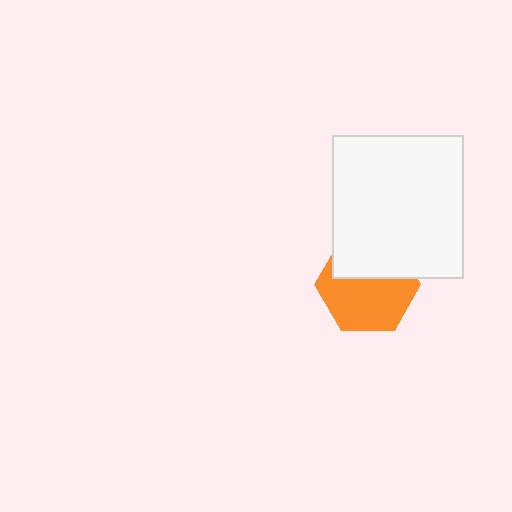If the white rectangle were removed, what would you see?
You would see the complete orange hexagon.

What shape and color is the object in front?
The object in front is a white rectangle.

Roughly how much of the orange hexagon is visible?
About half of it is visible (roughly 59%).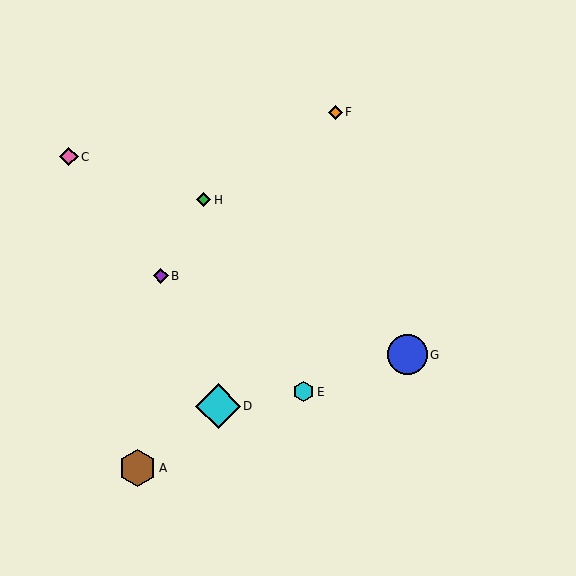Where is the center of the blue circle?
The center of the blue circle is at (407, 355).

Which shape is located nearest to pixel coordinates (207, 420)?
The cyan diamond (labeled D) at (218, 406) is nearest to that location.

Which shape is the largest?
The cyan diamond (labeled D) is the largest.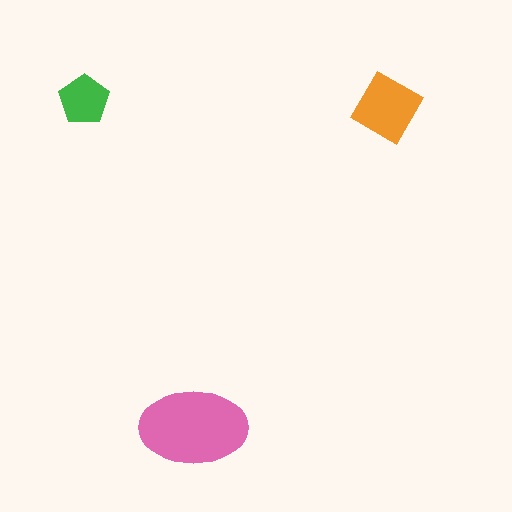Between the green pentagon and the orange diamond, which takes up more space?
The orange diamond.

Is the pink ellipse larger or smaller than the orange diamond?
Larger.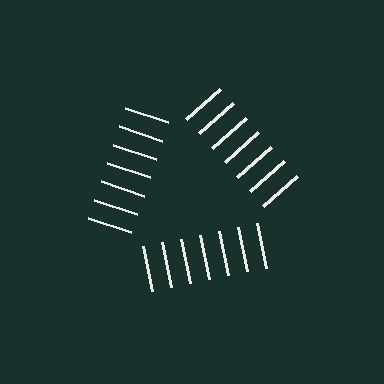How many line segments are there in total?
21 — 7 along each of the 3 edges.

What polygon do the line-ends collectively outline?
An illusory triangle — the line segments terminate on its edges but no continuous stroke is drawn.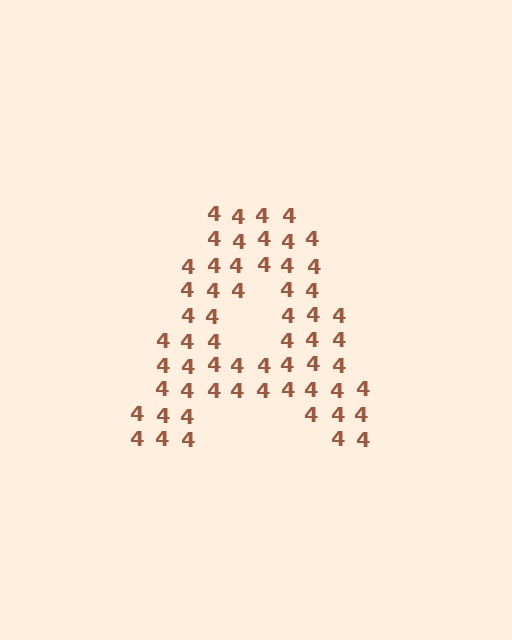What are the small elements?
The small elements are digit 4's.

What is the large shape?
The large shape is the letter A.